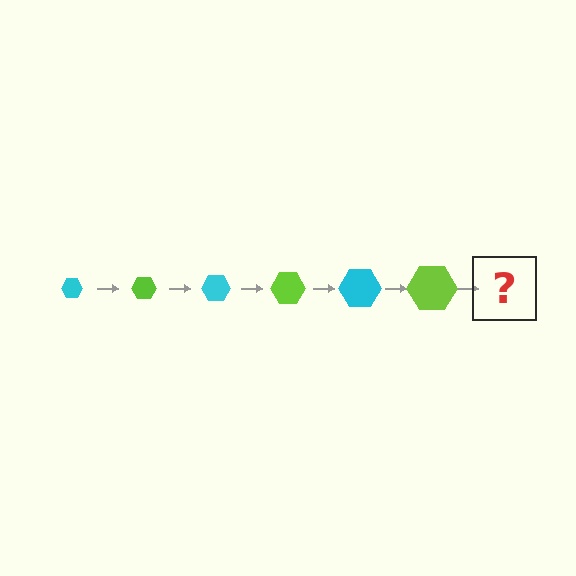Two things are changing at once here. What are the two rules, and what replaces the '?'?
The two rules are that the hexagon grows larger each step and the color cycles through cyan and lime. The '?' should be a cyan hexagon, larger than the previous one.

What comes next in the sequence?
The next element should be a cyan hexagon, larger than the previous one.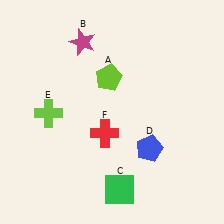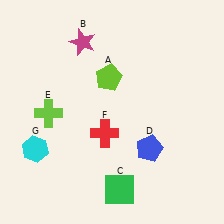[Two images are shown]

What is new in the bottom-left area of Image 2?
A cyan hexagon (G) was added in the bottom-left area of Image 2.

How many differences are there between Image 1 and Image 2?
There is 1 difference between the two images.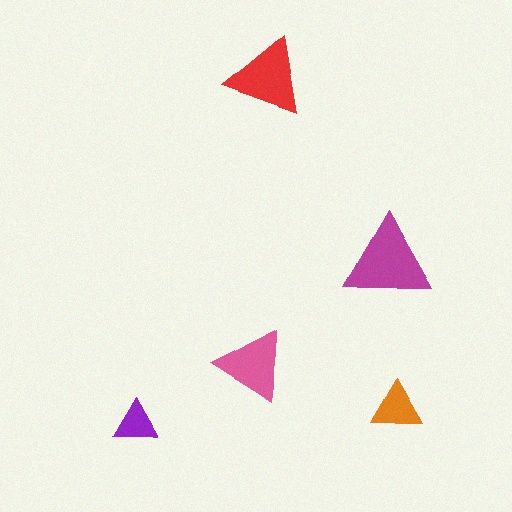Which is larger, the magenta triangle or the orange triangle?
The magenta one.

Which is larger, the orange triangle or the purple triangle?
The orange one.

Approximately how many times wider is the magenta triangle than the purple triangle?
About 2 times wider.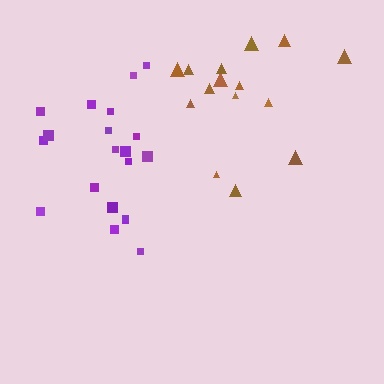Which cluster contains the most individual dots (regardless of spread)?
Purple (20).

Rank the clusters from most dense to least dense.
brown, purple.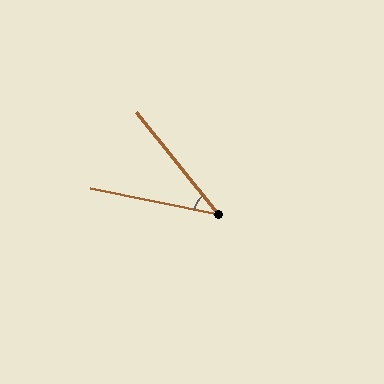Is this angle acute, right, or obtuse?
It is acute.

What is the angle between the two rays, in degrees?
Approximately 40 degrees.